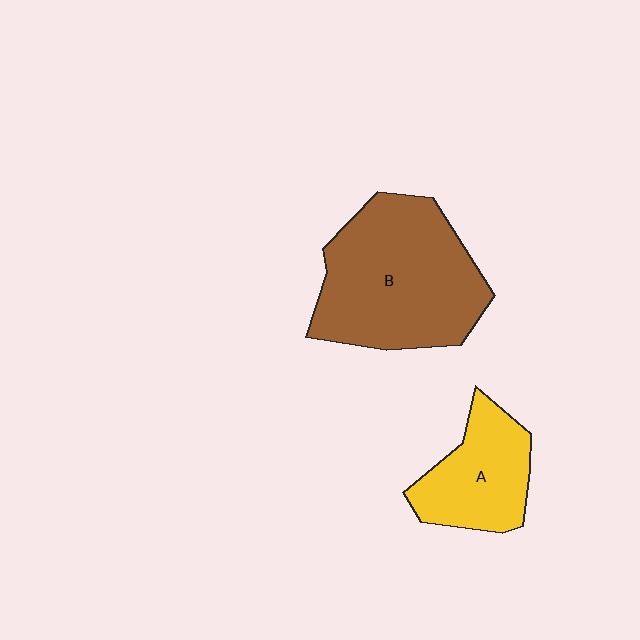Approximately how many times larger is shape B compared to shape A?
Approximately 1.9 times.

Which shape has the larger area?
Shape B (brown).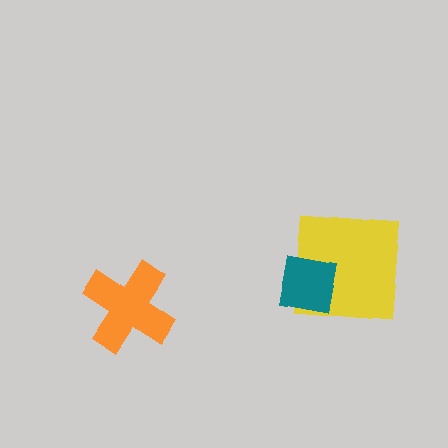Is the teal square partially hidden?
No, no other shape covers it.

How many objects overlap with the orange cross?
0 objects overlap with the orange cross.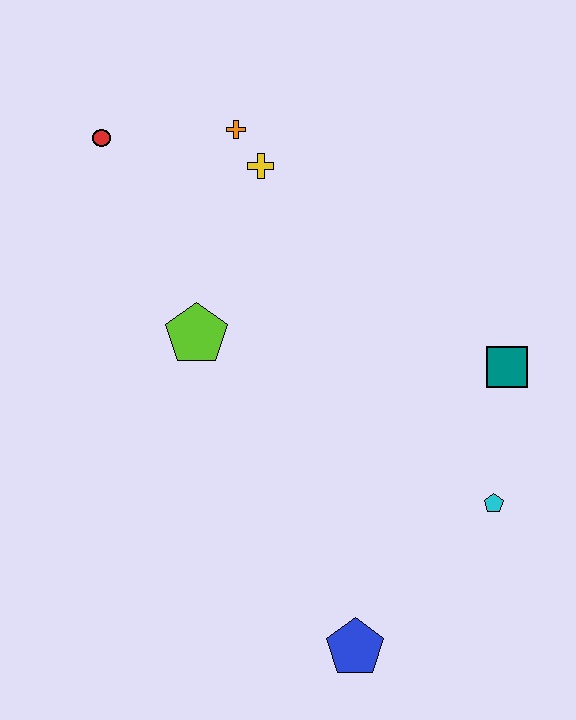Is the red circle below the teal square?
No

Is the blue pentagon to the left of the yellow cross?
No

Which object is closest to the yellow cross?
The orange cross is closest to the yellow cross.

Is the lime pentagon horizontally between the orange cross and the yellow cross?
No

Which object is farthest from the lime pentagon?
The blue pentagon is farthest from the lime pentagon.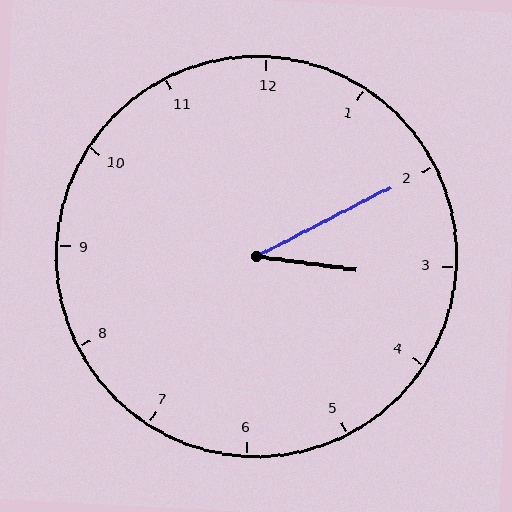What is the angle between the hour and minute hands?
Approximately 35 degrees.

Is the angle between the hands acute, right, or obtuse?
It is acute.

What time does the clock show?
3:10.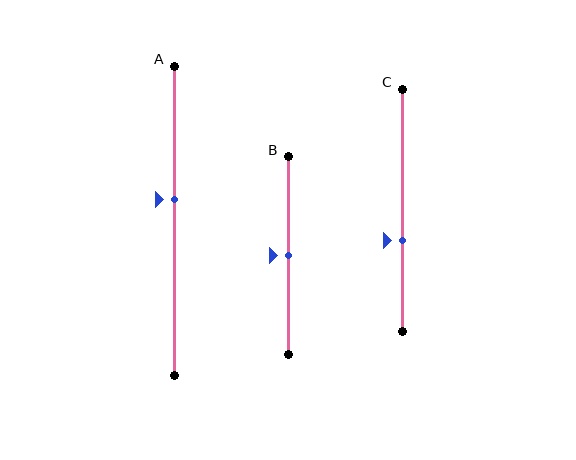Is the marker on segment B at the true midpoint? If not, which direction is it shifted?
Yes, the marker on segment B is at the true midpoint.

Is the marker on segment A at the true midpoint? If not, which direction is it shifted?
No, the marker on segment A is shifted upward by about 7% of the segment length.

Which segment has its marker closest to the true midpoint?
Segment B has its marker closest to the true midpoint.